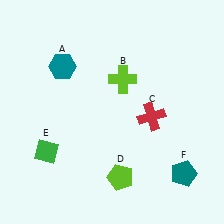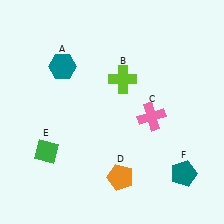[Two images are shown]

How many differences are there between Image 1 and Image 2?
There are 2 differences between the two images.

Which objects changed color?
C changed from red to pink. D changed from lime to orange.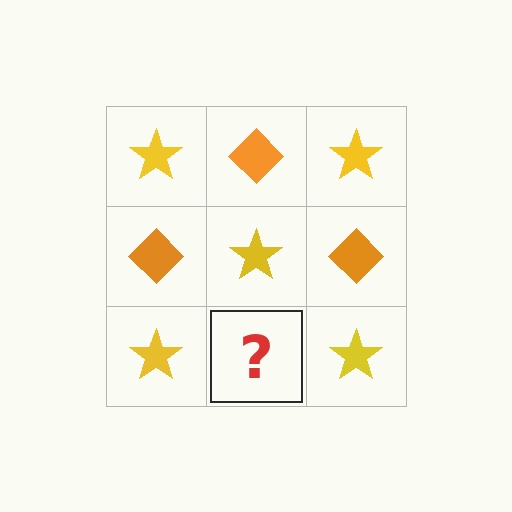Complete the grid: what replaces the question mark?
The question mark should be replaced with an orange diamond.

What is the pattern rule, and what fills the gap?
The rule is that it alternates yellow star and orange diamond in a checkerboard pattern. The gap should be filled with an orange diamond.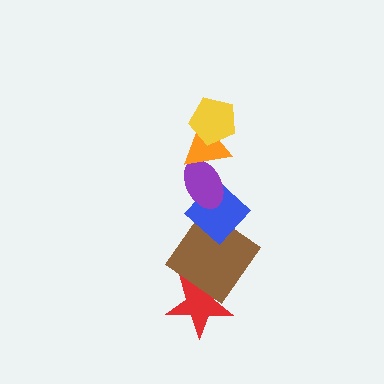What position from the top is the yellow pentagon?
The yellow pentagon is 1st from the top.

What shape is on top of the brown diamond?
The blue diamond is on top of the brown diamond.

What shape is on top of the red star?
The brown diamond is on top of the red star.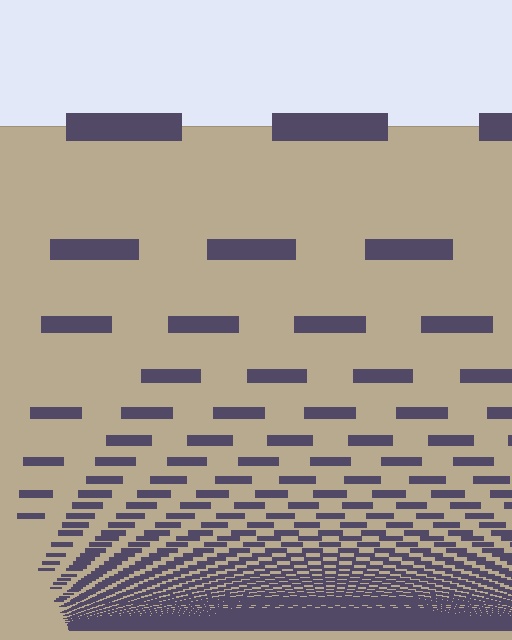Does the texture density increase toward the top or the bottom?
Density increases toward the bottom.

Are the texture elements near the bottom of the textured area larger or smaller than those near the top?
Smaller. The gradient is inverted — elements near the bottom are smaller and denser.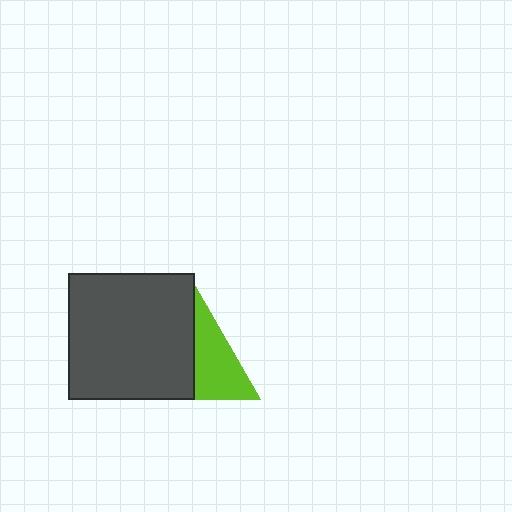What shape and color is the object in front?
The object in front is a dark gray square.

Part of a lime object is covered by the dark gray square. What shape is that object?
It is a triangle.